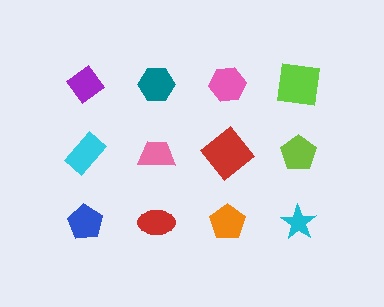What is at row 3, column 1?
A blue pentagon.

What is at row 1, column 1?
A purple diamond.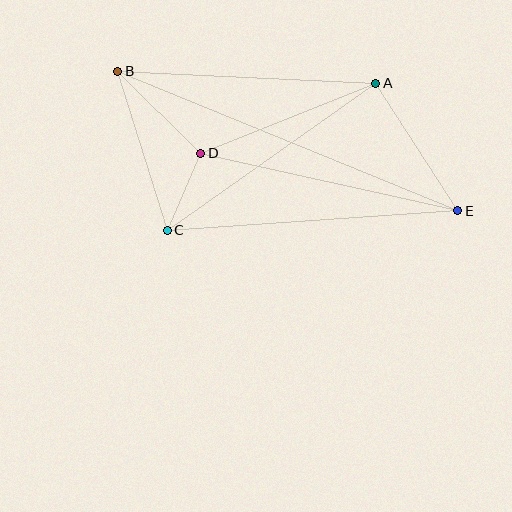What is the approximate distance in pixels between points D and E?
The distance between D and E is approximately 263 pixels.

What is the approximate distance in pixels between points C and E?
The distance between C and E is approximately 291 pixels.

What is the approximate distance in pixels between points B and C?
The distance between B and C is approximately 166 pixels.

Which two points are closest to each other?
Points C and D are closest to each other.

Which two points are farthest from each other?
Points B and E are farthest from each other.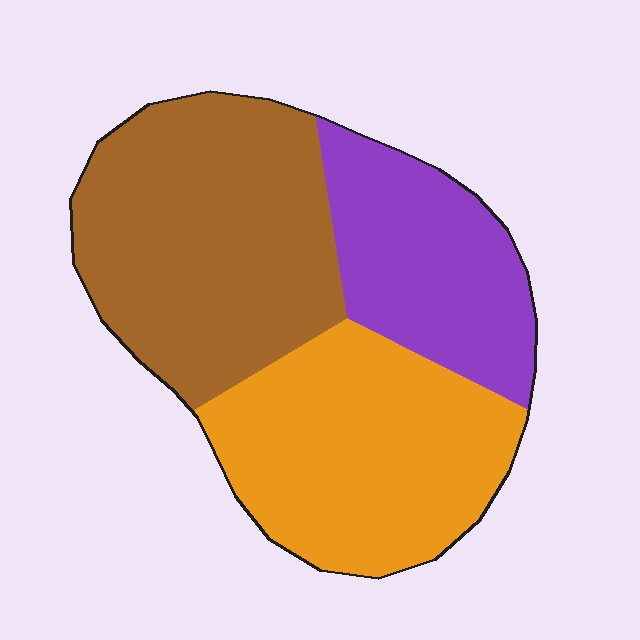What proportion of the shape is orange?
Orange covers around 35% of the shape.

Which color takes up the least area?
Purple, at roughly 25%.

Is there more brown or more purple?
Brown.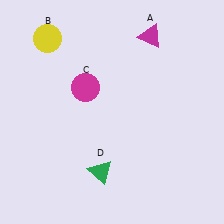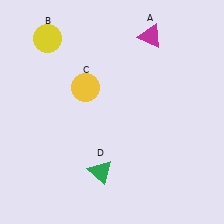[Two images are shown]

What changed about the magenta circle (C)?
In Image 1, C is magenta. In Image 2, it changed to yellow.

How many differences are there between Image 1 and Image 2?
There is 1 difference between the two images.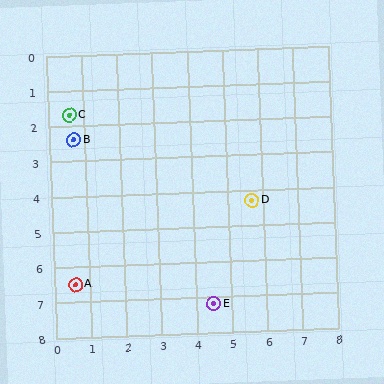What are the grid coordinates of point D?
Point D is at approximately (5.7, 4.3).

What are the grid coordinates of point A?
Point A is at approximately (0.6, 6.5).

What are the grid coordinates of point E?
Point E is at approximately (4.5, 7.2).